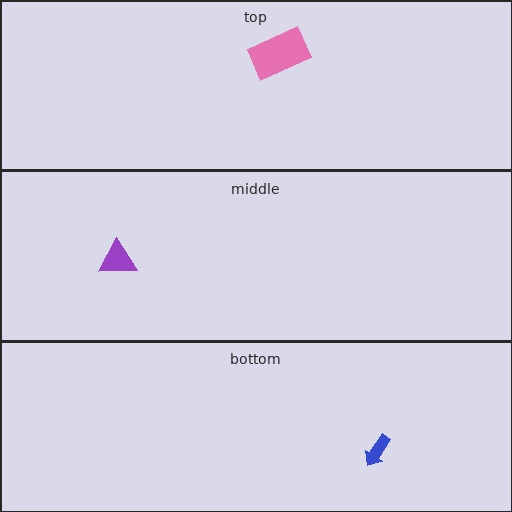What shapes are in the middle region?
The purple triangle.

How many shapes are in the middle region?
1.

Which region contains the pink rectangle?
The top region.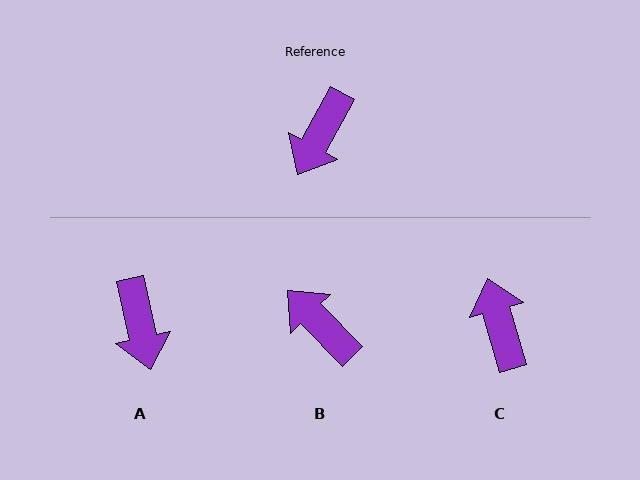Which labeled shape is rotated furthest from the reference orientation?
C, about 135 degrees away.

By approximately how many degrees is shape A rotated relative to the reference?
Approximately 41 degrees counter-clockwise.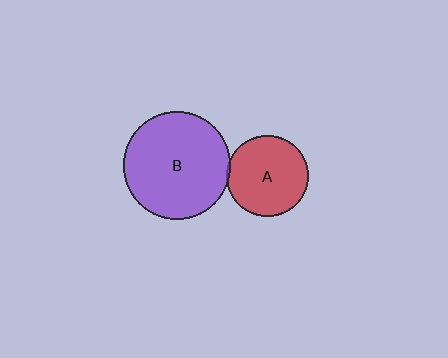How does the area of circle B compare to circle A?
Approximately 1.8 times.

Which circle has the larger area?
Circle B (purple).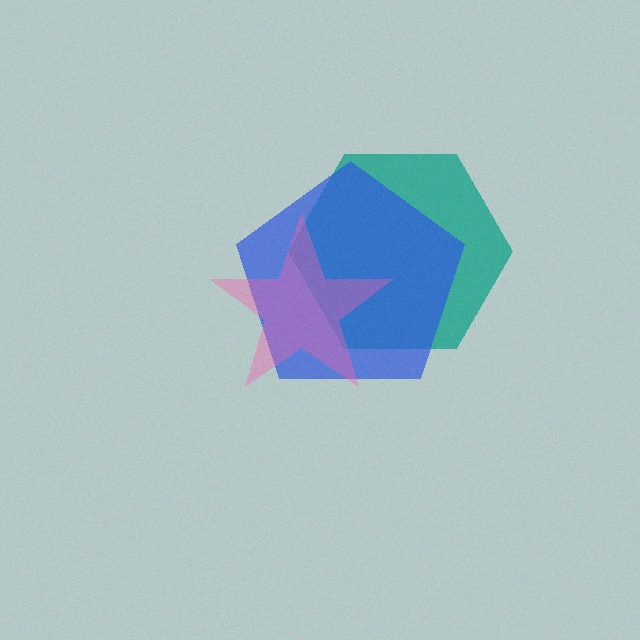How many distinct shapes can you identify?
There are 3 distinct shapes: a teal hexagon, a blue pentagon, a pink star.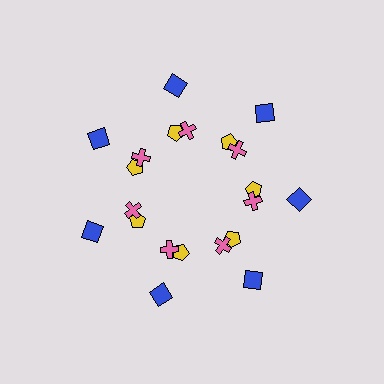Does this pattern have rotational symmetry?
Yes, this pattern has 7-fold rotational symmetry. It looks the same after rotating 51 degrees around the center.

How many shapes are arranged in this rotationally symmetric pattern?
There are 21 shapes, arranged in 7 groups of 3.